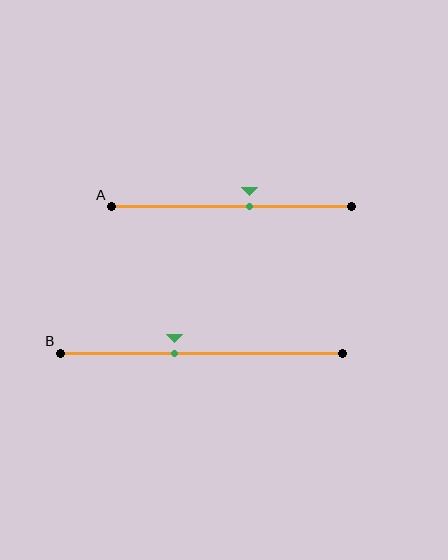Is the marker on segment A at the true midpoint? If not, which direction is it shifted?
No, the marker on segment A is shifted to the right by about 8% of the segment length.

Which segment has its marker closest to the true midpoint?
Segment A has its marker closest to the true midpoint.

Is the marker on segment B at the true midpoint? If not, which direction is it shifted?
No, the marker on segment B is shifted to the left by about 10% of the segment length.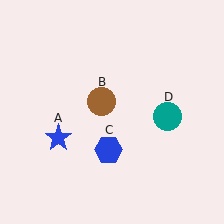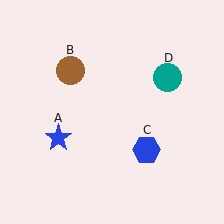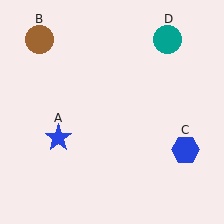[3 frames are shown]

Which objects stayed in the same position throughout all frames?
Blue star (object A) remained stationary.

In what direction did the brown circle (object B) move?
The brown circle (object B) moved up and to the left.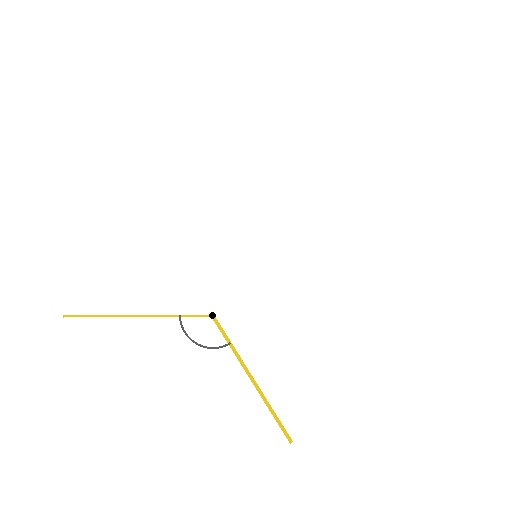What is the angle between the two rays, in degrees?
Approximately 121 degrees.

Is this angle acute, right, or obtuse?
It is obtuse.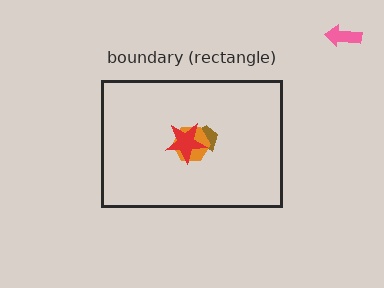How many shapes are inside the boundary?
3 inside, 1 outside.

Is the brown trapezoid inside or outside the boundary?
Inside.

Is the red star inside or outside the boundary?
Inside.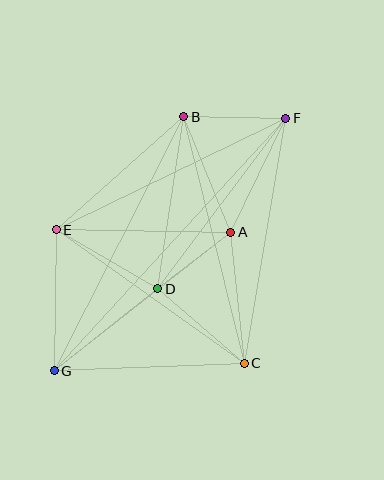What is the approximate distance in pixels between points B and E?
The distance between B and E is approximately 170 pixels.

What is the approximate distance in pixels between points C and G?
The distance between C and G is approximately 191 pixels.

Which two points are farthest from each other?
Points F and G are farthest from each other.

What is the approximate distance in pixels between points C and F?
The distance between C and F is approximately 248 pixels.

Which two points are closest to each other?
Points A and D are closest to each other.